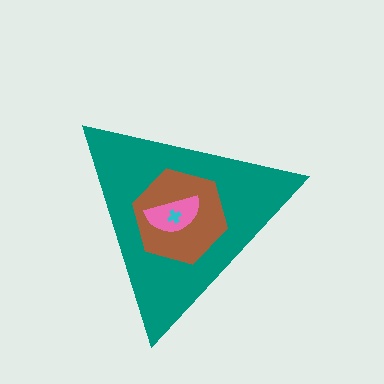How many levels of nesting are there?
4.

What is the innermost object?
The cyan cross.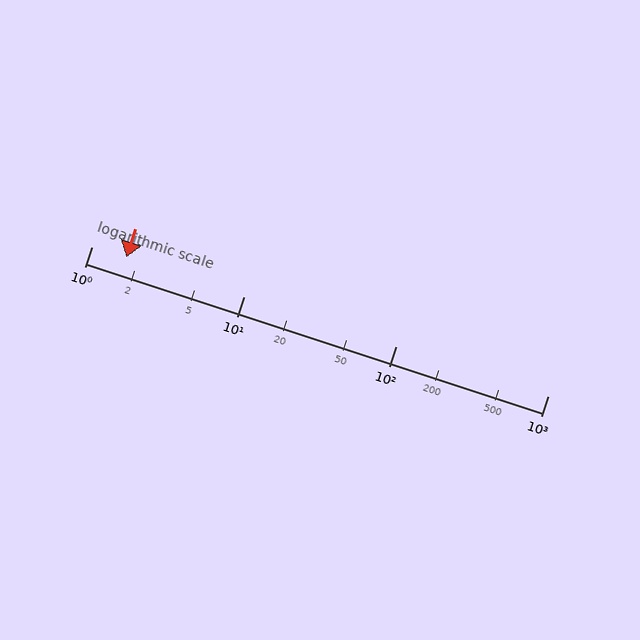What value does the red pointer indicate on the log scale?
The pointer indicates approximately 1.7.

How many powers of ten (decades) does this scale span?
The scale spans 3 decades, from 1 to 1000.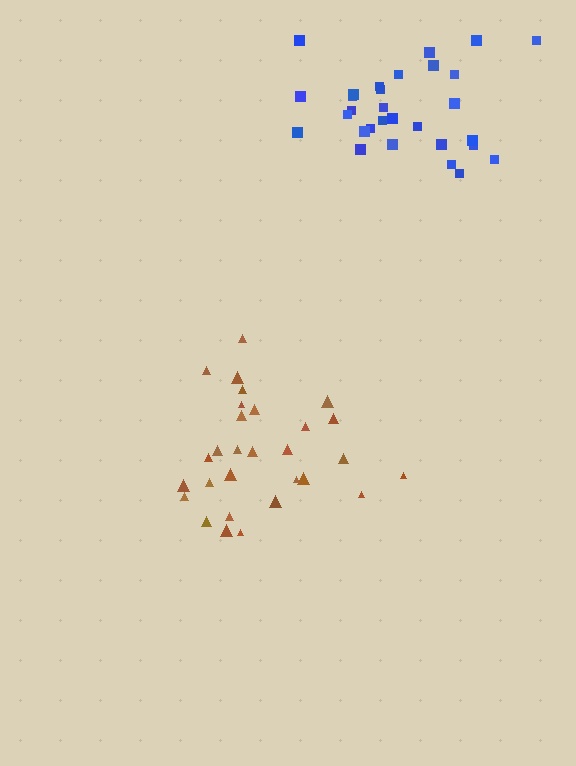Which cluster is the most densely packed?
Blue.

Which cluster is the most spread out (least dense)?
Brown.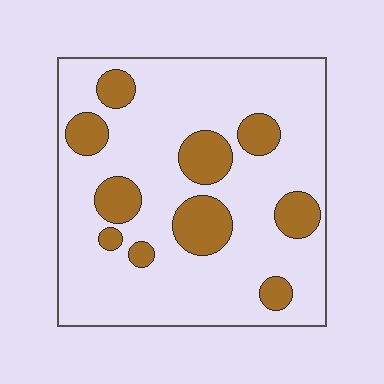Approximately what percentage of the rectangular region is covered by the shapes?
Approximately 20%.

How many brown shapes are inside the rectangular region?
10.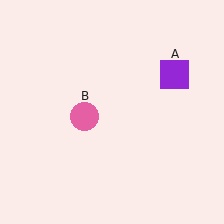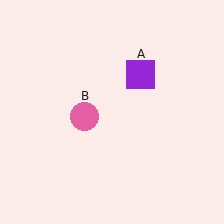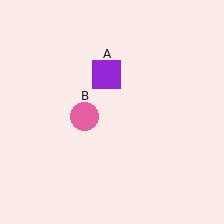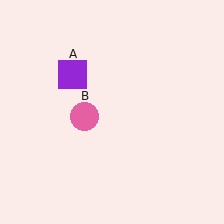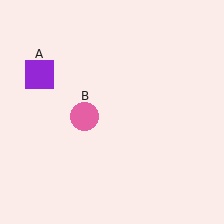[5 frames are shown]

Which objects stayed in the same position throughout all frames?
Pink circle (object B) remained stationary.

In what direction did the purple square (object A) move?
The purple square (object A) moved left.